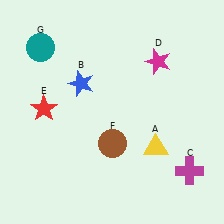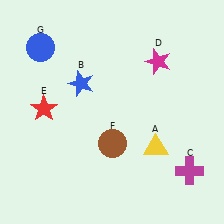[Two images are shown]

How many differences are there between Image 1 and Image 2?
There is 1 difference between the two images.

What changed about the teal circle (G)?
In Image 1, G is teal. In Image 2, it changed to blue.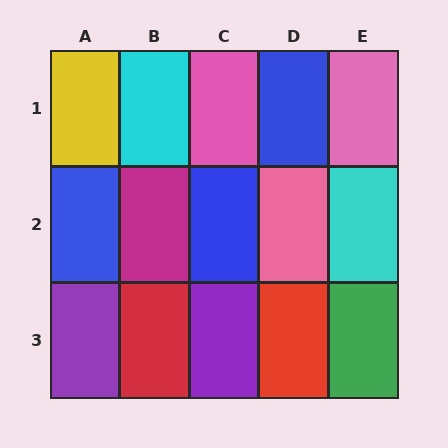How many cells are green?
1 cell is green.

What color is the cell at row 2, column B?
Magenta.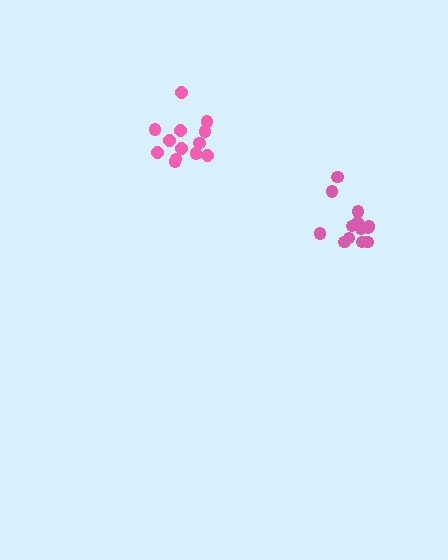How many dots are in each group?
Group 1: 13 dots, Group 2: 13 dots (26 total).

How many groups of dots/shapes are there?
There are 2 groups.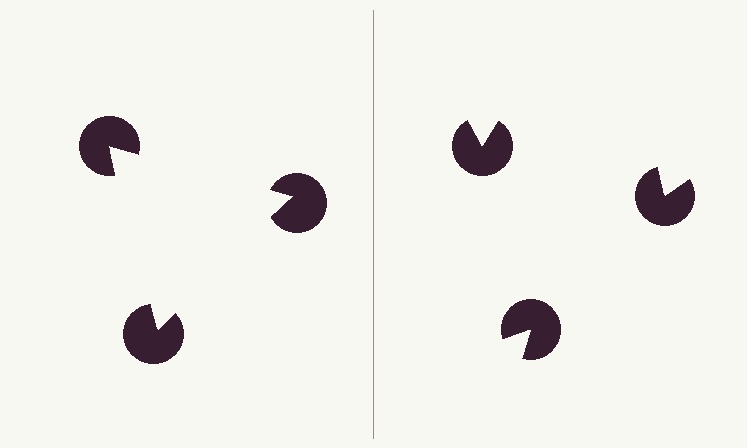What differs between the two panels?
The pac-man discs are positioned identically on both sides; only the wedge orientations differ. On the left they align to a triangle; on the right they are misaligned.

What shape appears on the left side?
An illusory triangle.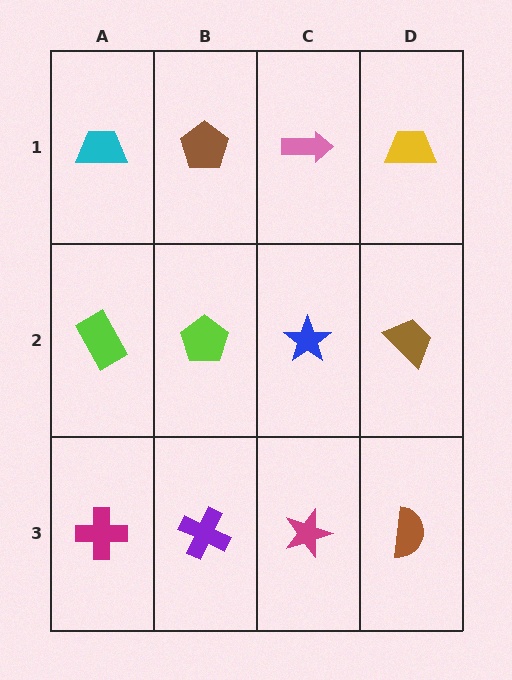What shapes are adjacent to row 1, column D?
A brown trapezoid (row 2, column D), a pink arrow (row 1, column C).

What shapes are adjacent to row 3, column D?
A brown trapezoid (row 2, column D), a magenta star (row 3, column C).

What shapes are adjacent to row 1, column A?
A lime rectangle (row 2, column A), a brown pentagon (row 1, column B).